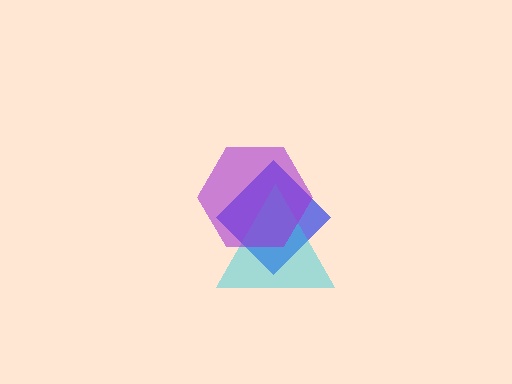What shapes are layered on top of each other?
The layered shapes are: a blue diamond, a cyan triangle, a purple hexagon.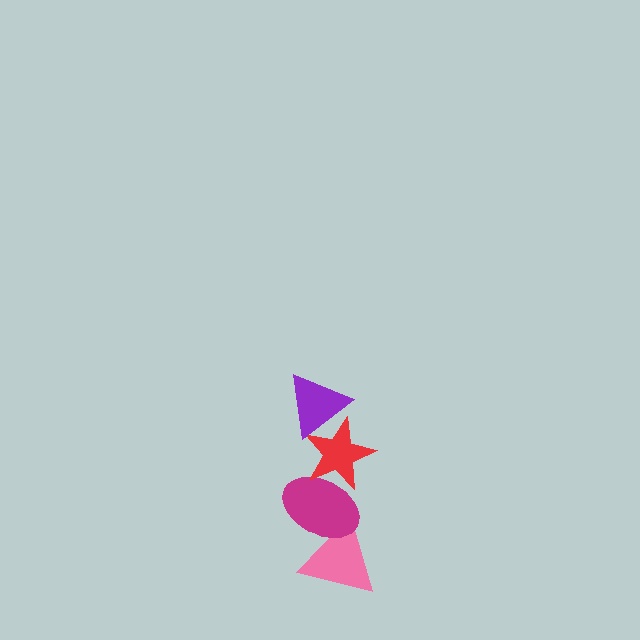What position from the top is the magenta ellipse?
The magenta ellipse is 3rd from the top.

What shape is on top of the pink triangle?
The magenta ellipse is on top of the pink triangle.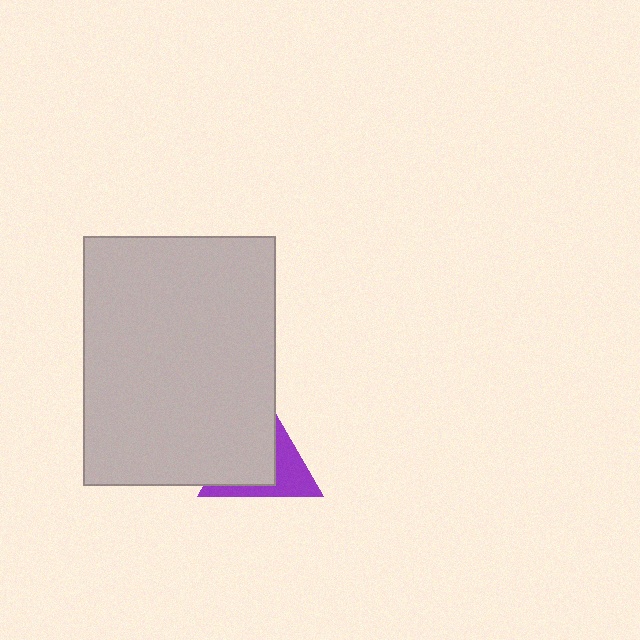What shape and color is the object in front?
The object in front is a light gray rectangle.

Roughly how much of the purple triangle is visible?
A small part of it is visible (roughly 42%).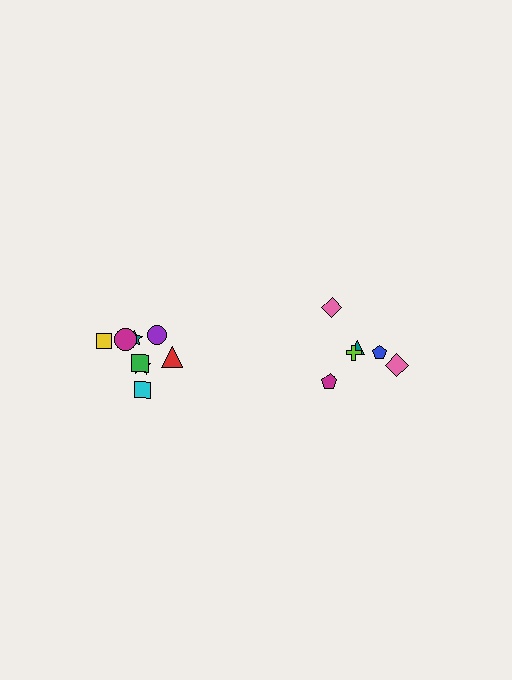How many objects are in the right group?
There are 6 objects.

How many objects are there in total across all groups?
There are 14 objects.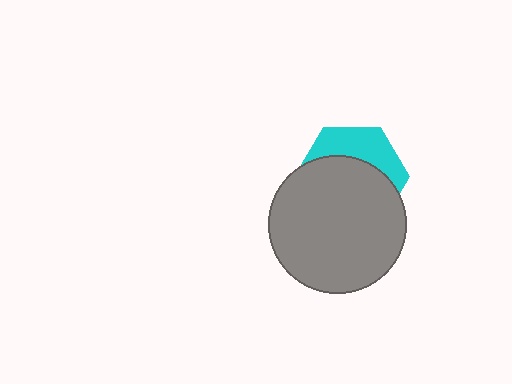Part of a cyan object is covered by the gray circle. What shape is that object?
It is a hexagon.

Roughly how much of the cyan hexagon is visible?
A small part of it is visible (roughly 35%).